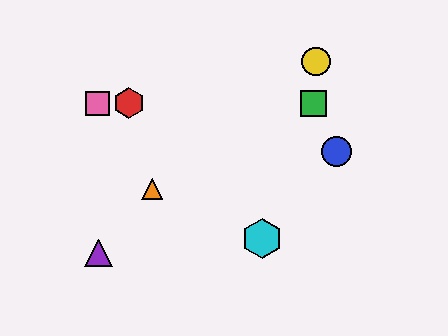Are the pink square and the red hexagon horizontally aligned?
Yes, both are at y≈103.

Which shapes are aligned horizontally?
The red hexagon, the green square, the pink square are aligned horizontally.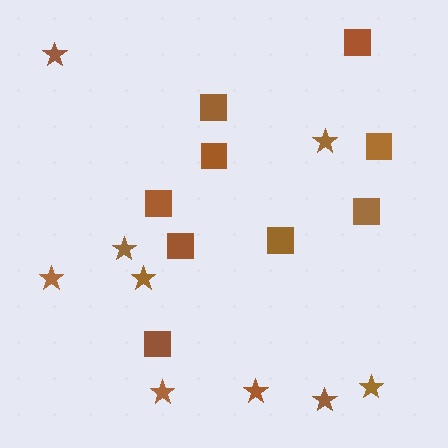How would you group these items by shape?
There are 2 groups: one group of squares (9) and one group of stars (9).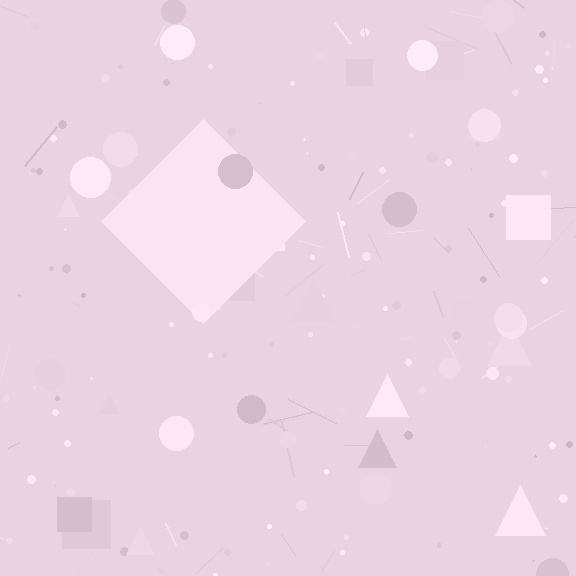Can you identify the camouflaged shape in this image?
The camouflaged shape is a diamond.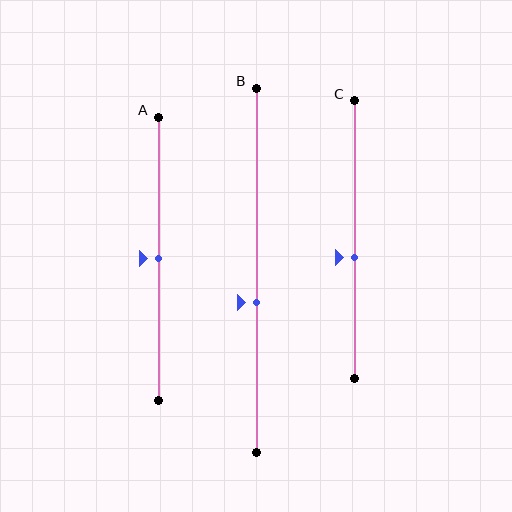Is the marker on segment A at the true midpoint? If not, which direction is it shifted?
Yes, the marker on segment A is at the true midpoint.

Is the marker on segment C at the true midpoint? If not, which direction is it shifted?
No, the marker on segment C is shifted downward by about 7% of the segment length.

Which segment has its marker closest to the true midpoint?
Segment A has its marker closest to the true midpoint.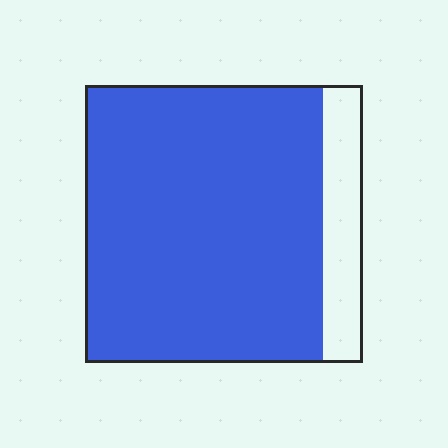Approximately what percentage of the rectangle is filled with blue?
Approximately 85%.